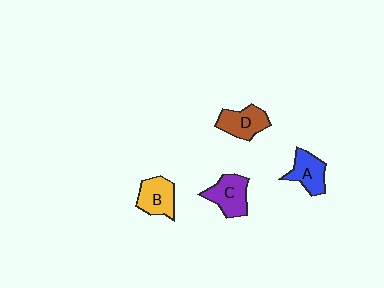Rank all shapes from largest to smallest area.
From largest to smallest: C (purple), B (yellow), D (brown), A (blue).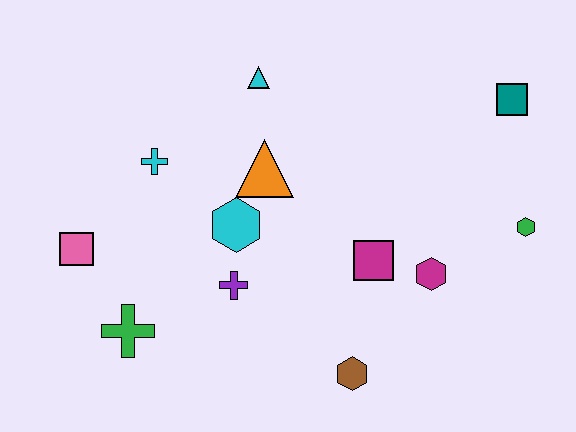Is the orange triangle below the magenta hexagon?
No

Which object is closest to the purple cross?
The cyan hexagon is closest to the purple cross.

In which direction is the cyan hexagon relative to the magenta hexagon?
The cyan hexagon is to the left of the magenta hexagon.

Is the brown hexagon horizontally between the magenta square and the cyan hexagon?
Yes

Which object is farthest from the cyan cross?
The green hexagon is farthest from the cyan cross.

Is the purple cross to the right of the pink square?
Yes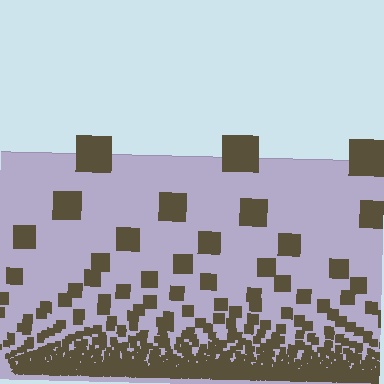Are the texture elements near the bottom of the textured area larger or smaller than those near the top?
Smaller. The gradient is inverted — elements near the bottom are smaller and denser.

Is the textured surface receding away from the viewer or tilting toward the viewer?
The surface appears to tilt toward the viewer. Texture elements get larger and sparser toward the top.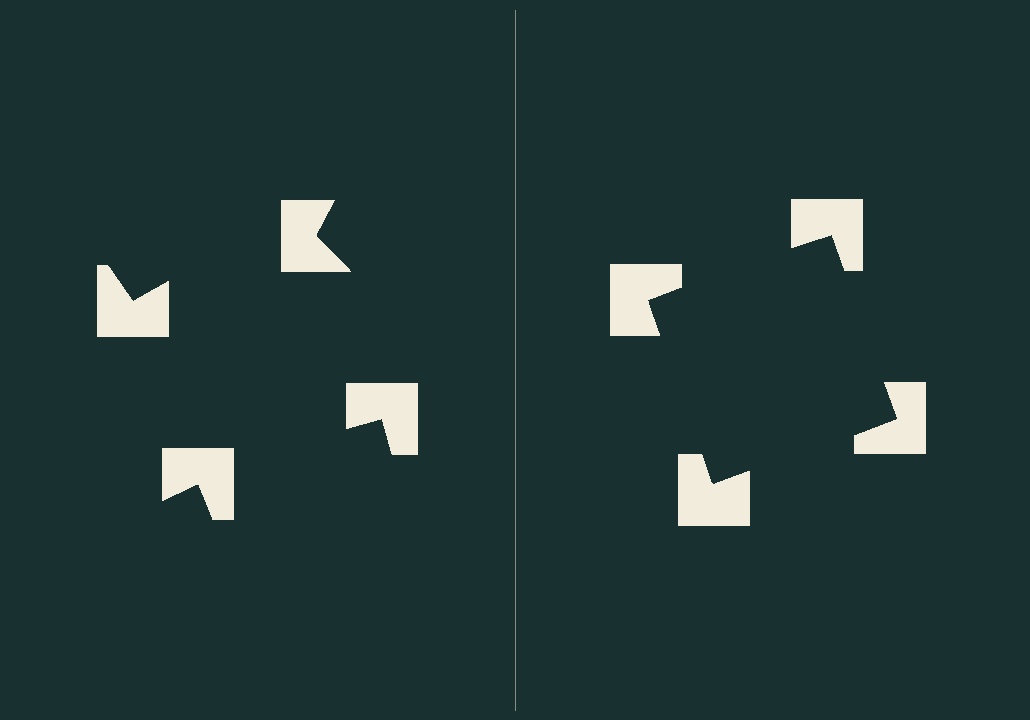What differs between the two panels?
The notched squares are positioned identically on both sides; only the wedge orientations differ. On the right they align to a square; on the left they are misaligned.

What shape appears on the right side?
An illusory square.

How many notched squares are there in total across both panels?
8 — 4 on each side.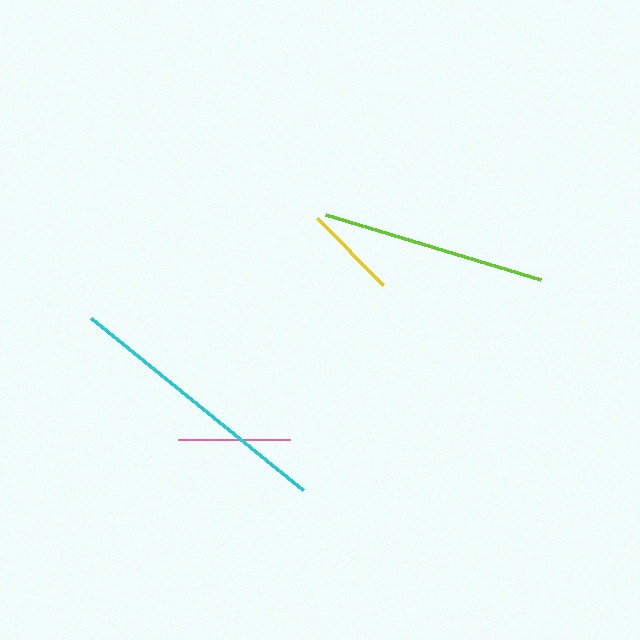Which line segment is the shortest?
The yellow line is the shortest at approximately 94 pixels.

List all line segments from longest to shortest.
From longest to shortest: cyan, lime, pink, yellow.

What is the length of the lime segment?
The lime segment is approximately 225 pixels long.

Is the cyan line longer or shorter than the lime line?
The cyan line is longer than the lime line.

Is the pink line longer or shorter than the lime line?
The lime line is longer than the pink line.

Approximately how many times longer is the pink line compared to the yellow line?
The pink line is approximately 1.2 times the length of the yellow line.